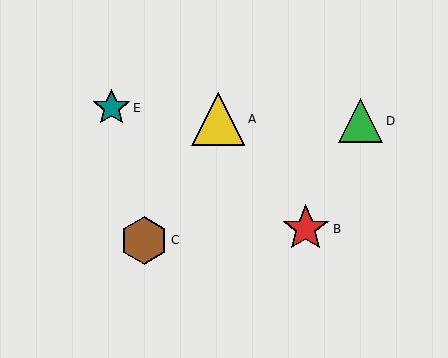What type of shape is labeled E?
Shape E is a teal star.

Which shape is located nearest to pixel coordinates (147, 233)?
The brown hexagon (labeled C) at (144, 240) is nearest to that location.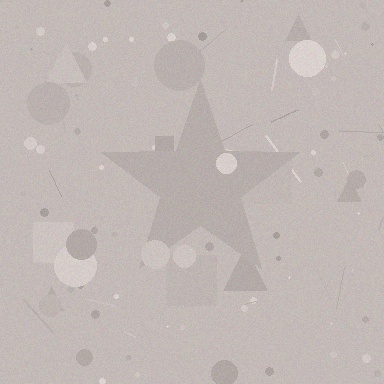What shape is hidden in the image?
A star is hidden in the image.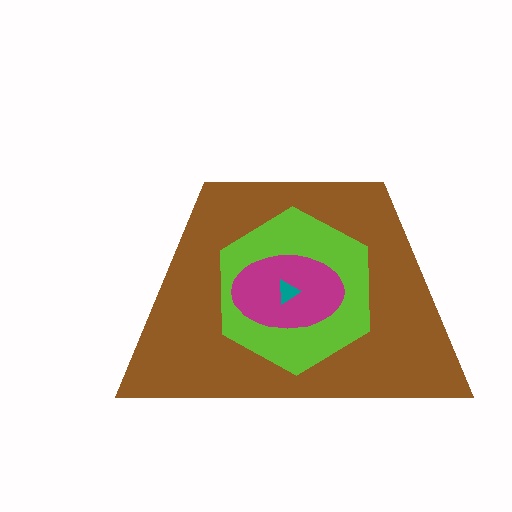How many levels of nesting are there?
4.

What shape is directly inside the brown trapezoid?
The lime hexagon.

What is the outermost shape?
The brown trapezoid.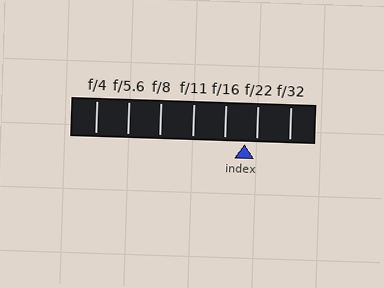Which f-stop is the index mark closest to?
The index mark is closest to f/22.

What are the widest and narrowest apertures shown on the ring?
The widest aperture shown is f/4 and the narrowest is f/32.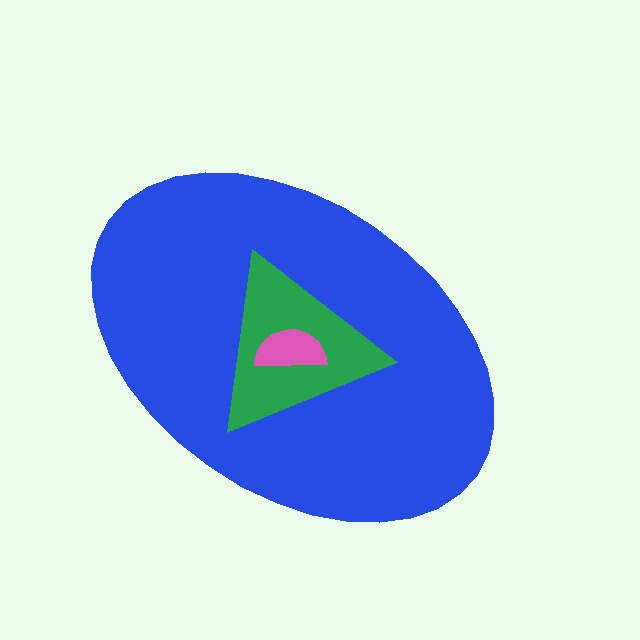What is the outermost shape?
The blue ellipse.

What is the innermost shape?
The pink semicircle.